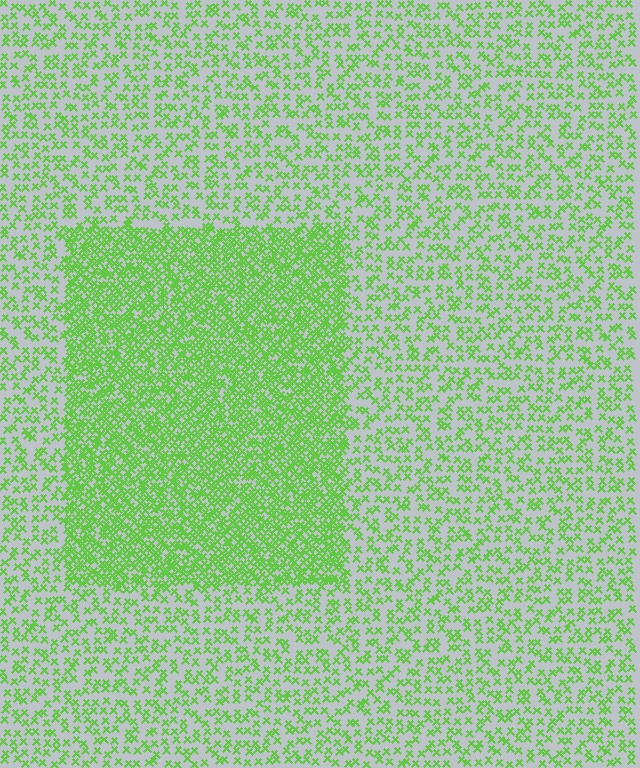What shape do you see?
I see a rectangle.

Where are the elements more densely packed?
The elements are more densely packed inside the rectangle boundary.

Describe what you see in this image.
The image contains small lime elements arranged at two different densities. A rectangle-shaped region is visible where the elements are more densely packed than the surrounding area.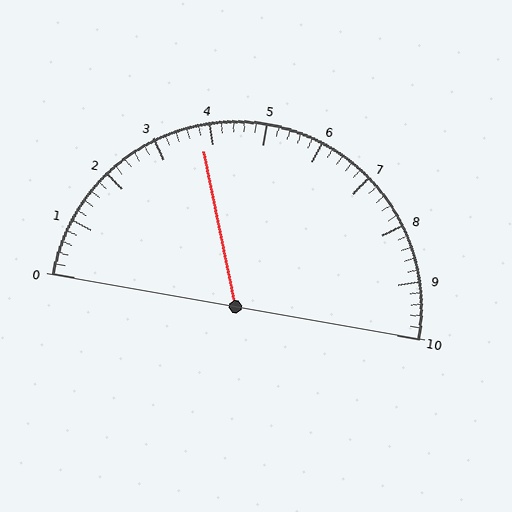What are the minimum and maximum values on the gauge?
The gauge ranges from 0 to 10.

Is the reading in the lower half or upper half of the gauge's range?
The reading is in the lower half of the range (0 to 10).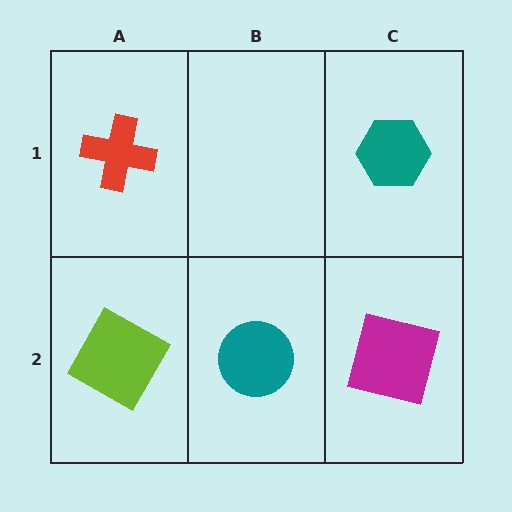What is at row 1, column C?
A teal hexagon.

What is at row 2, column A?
A lime square.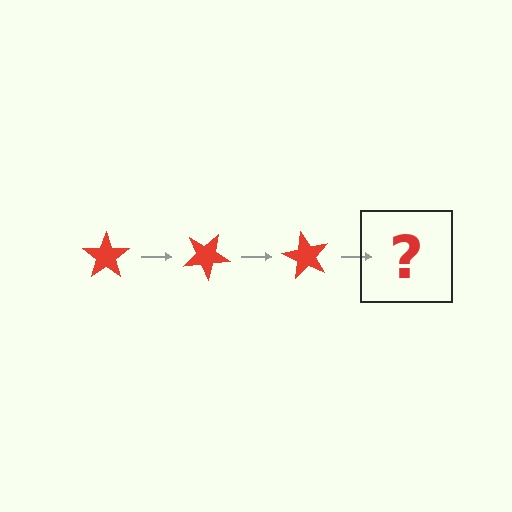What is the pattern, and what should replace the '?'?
The pattern is that the star rotates 30 degrees each step. The '?' should be a red star rotated 90 degrees.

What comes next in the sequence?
The next element should be a red star rotated 90 degrees.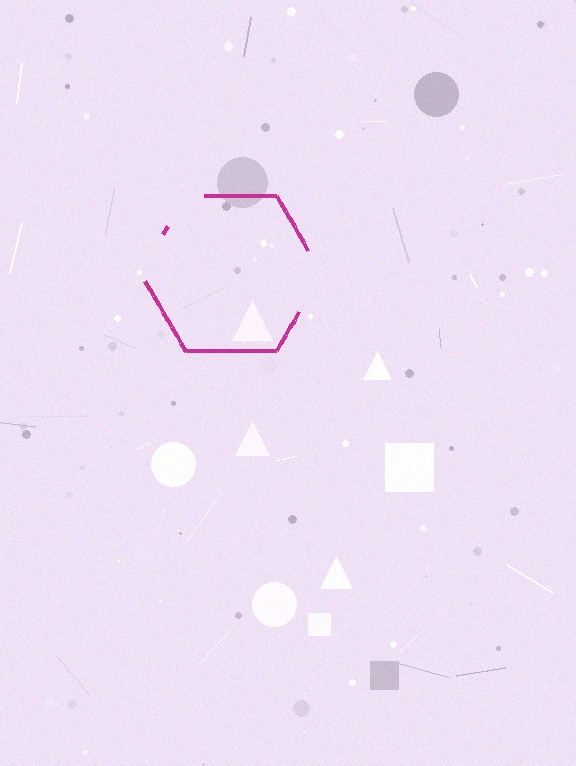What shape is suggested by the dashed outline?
The dashed outline suggests a hexagon.